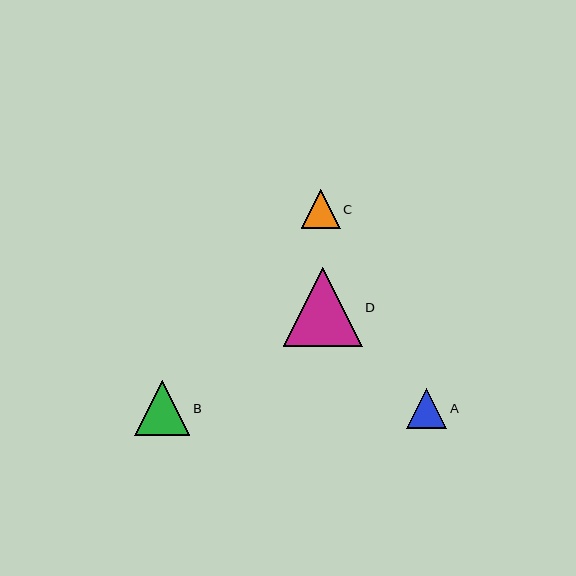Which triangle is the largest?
Triangle D is the largest with a size of approximately 79 pixels.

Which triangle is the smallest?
Triangle C is the smallest with a size of approximately 38 pixels.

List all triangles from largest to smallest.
From largest to smallest: D, B, A, C.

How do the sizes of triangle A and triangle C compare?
Triangle A and triangle C are approximately the same size.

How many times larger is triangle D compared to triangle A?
Triangle D is approximately 2.0 times the size of triangle A.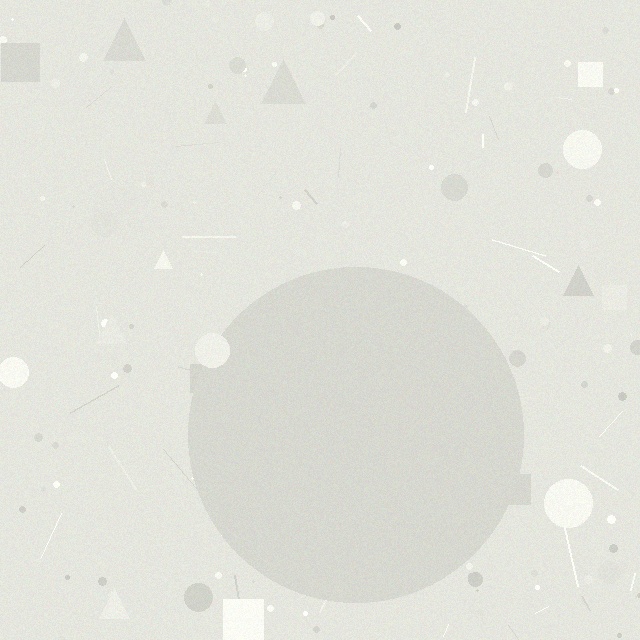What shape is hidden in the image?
A circle is hidden in the image.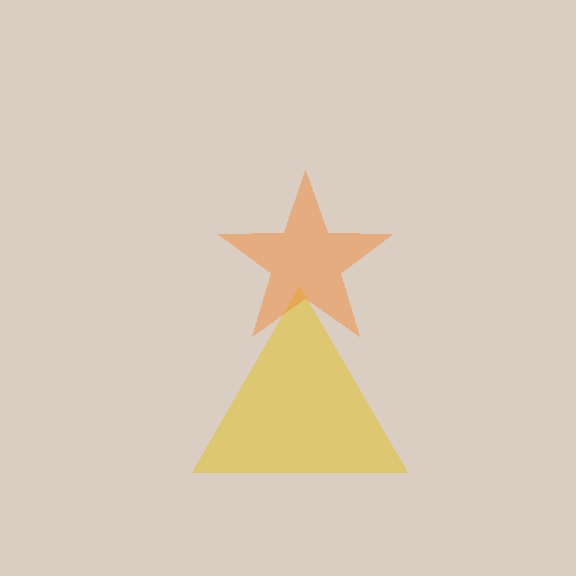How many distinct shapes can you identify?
There are 2 distinct shapes: a yellow triangle, an orange star.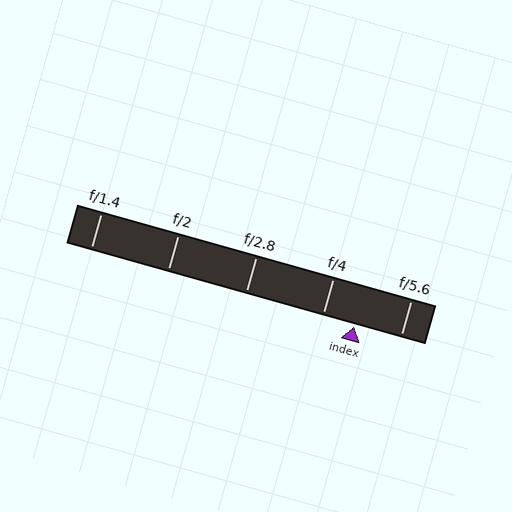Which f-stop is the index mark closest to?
The index mark is closest to f/4.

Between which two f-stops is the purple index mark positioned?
The index mark is between f/4 and f/5.6.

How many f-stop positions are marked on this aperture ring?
There are 5 f-stop positions marked.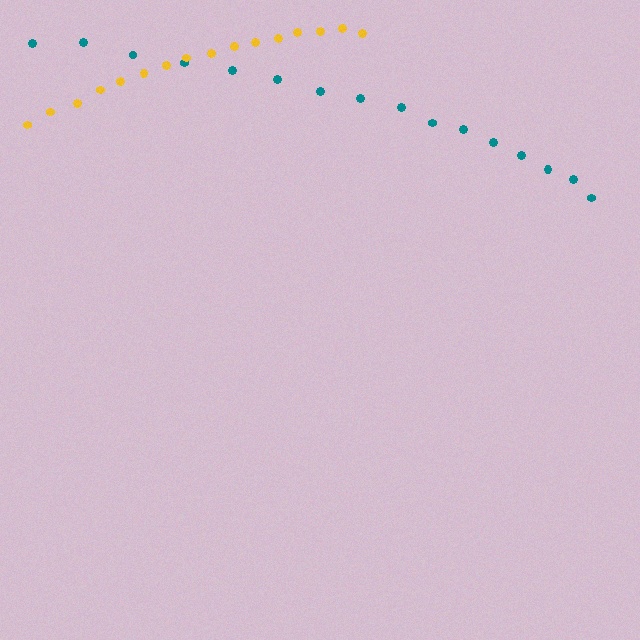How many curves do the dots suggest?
There are 2 distinct paths.